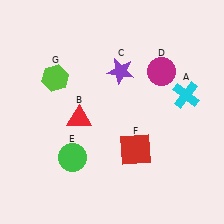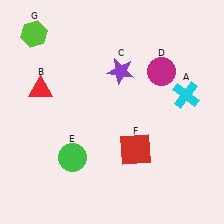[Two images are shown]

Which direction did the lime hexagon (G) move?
The lime hexagon (G) moved up.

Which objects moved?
The objects that moved are: the red triangle (B), the lime hexagon (G).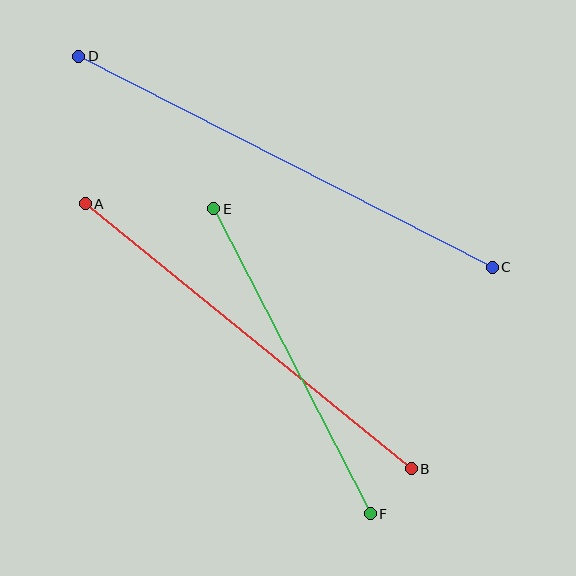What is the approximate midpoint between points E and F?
The midpoint is at approximately (292, 361) pixels.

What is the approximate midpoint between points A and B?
The midpoint is at approximately (248, 336) pixels.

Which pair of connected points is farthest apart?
Points C and D are farthest apart.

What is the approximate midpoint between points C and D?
The midpoint is at approximately (285, 162) pixels.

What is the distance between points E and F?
The distance is approximately 342 pixels.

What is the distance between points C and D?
The distance is approximately 465 pixels.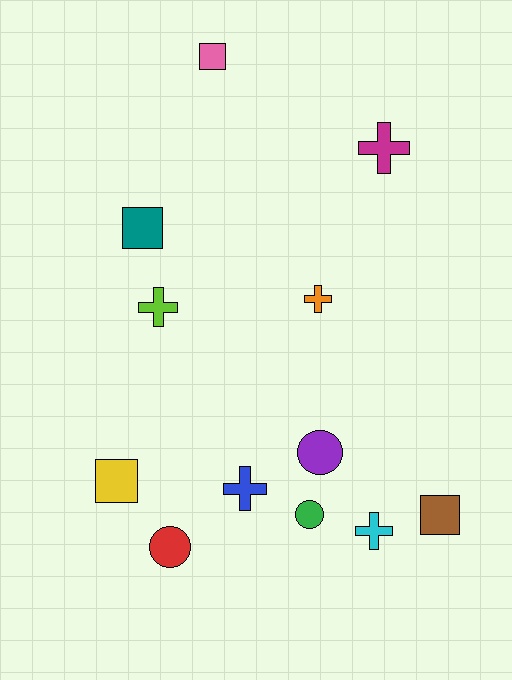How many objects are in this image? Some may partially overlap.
There are 12 objects.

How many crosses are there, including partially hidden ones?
There are 5 crosses.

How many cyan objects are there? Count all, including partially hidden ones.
There is 1 cyan object.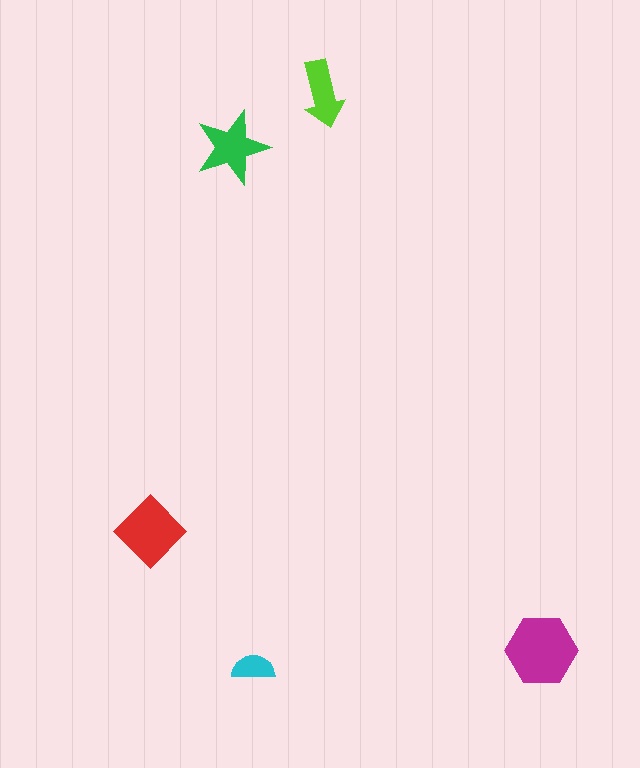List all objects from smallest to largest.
The cyan semicircle, the lime arrow, the green star, the red diamond, the magenta hexagon.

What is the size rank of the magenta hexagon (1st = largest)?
1st.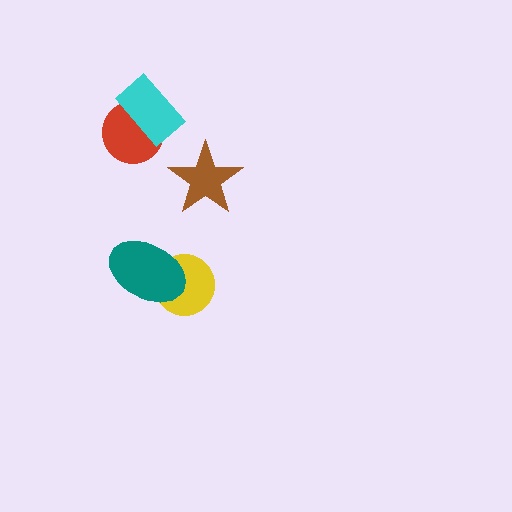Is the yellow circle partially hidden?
Yes, it is partially covered by another shape.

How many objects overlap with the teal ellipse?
1 object overlaps with the teal ellipse.